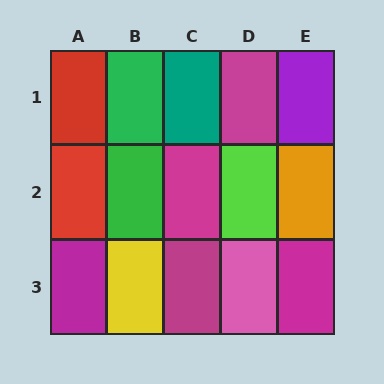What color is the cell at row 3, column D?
Pink.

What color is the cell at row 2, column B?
Green.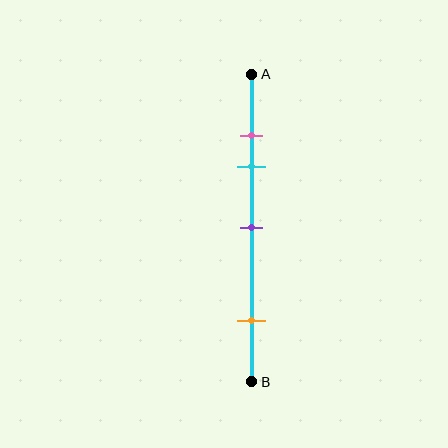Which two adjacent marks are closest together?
The pink and cyan marks are the closest adjacent pair.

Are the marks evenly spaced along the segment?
No, the marks are not evenly spaced.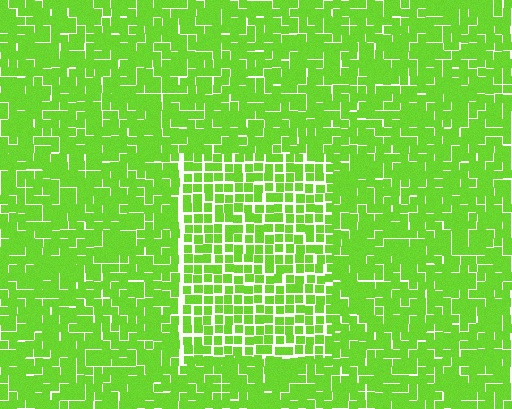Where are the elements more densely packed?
The elements are more densely packed outside the rectangle boundary.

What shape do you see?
I see a rectangle.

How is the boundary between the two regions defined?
The boundary is defined by a change in element density (approximately 1.4x ratio). All elements are the same color, size, and shape.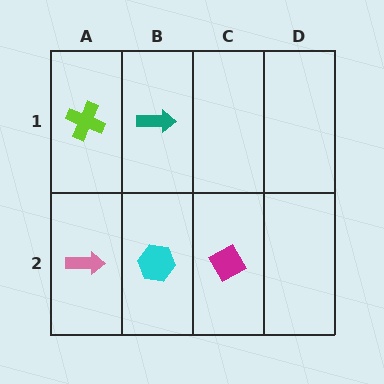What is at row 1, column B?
A teal arrow.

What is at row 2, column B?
A cyan hexagon.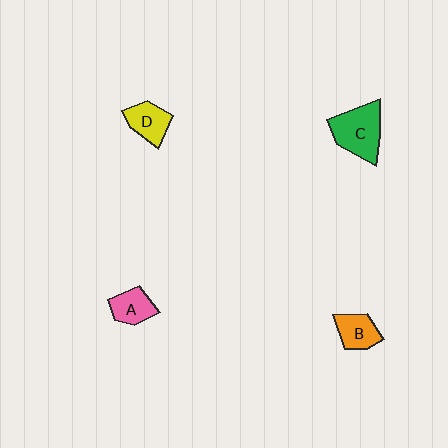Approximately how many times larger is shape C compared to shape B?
Approximately 1.7 times.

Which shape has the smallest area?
Shape A (pink).